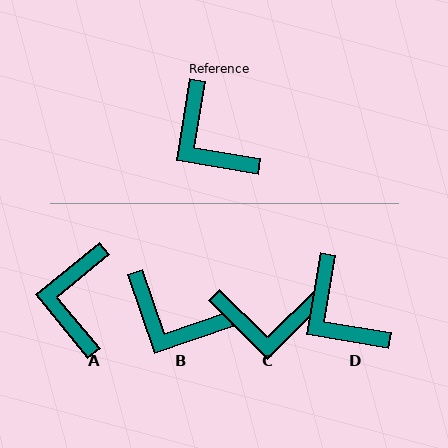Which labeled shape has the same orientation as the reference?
D.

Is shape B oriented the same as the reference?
No, it is off by about 28 degrees.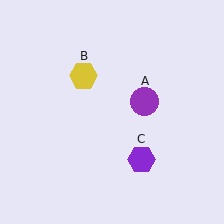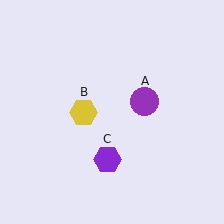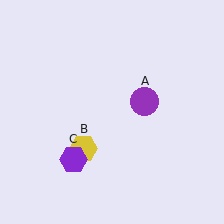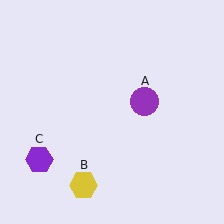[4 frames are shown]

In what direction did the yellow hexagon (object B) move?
The yellow hexagon (object B) moved down.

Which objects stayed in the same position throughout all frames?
Purple circle (object A) remained stationary.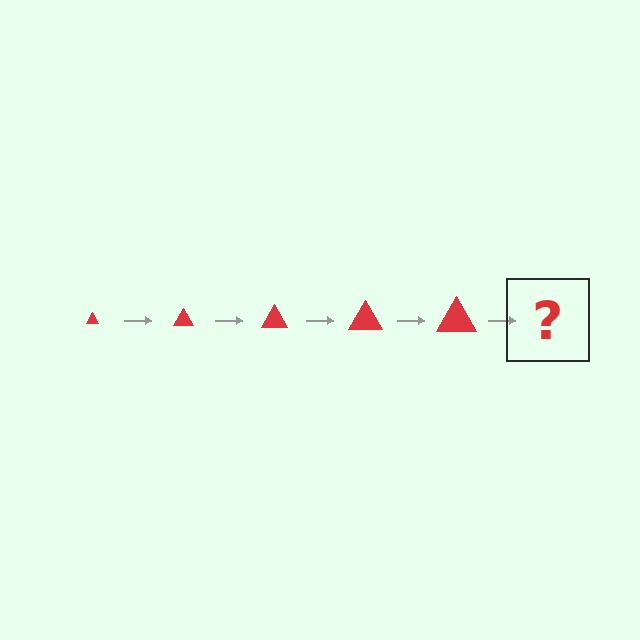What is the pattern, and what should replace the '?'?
The pattern is that the triangle gets progressively larger each step. The '?' should be a red triangle, larger than the previous one.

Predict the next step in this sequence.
The next step is a red triangle, larger than the previous one.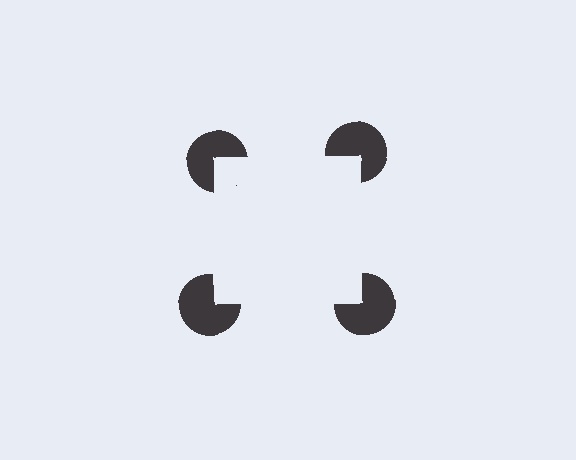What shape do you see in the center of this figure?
An illusory square — its edges are inferred from the aligned wedge cuts in the pac-man discs, not physically drawn.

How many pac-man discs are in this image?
There are 4 — one at each vertex of the illusory square.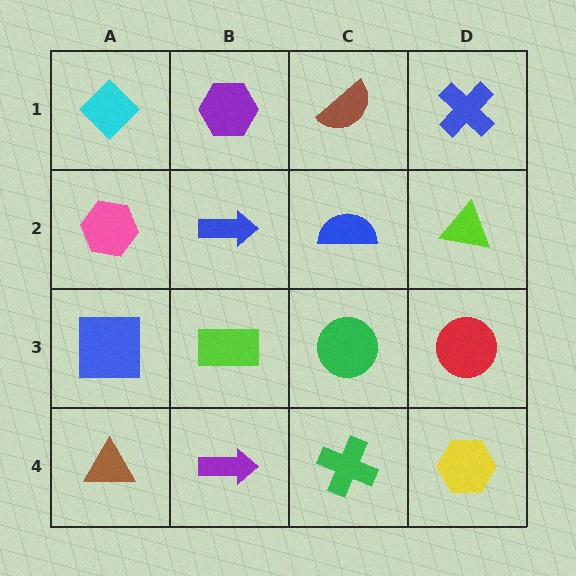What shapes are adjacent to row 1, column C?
A blue semicircle (row 2, column C), a purple hexagon (row 1, column B), a blue cross (row 1, column D).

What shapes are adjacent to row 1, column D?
A lime triangle (row 2, column D), a brown semicircle (row 1, column C).